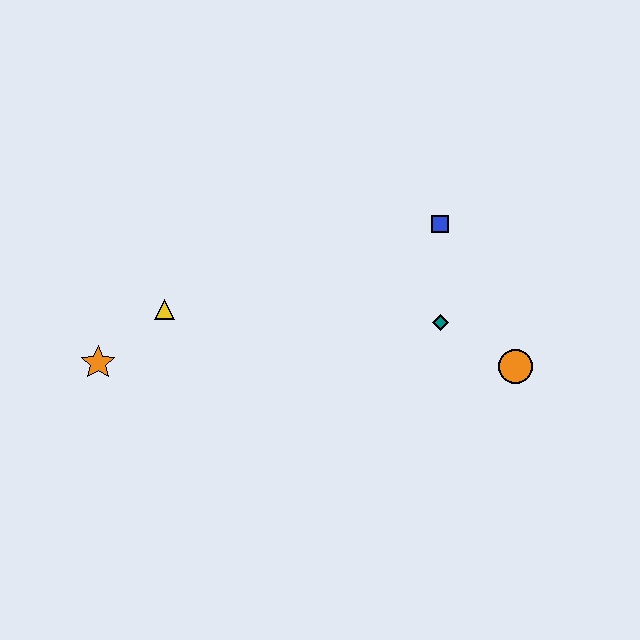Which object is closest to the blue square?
The teal diamond is closest to the blue square.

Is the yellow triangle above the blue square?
No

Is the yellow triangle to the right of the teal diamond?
No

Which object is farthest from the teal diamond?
The orange star is farthest from the teal diamond.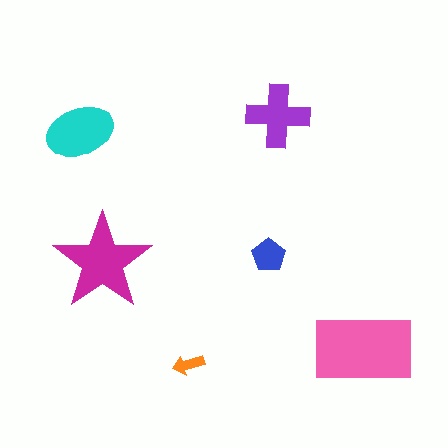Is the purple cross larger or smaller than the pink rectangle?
Smaller.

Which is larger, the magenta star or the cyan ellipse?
The magenta star.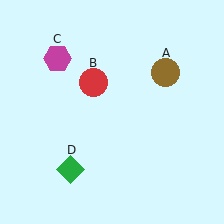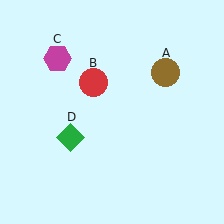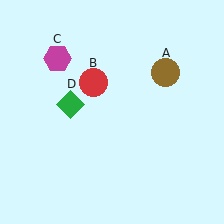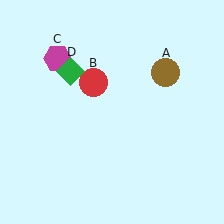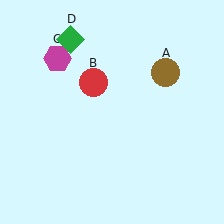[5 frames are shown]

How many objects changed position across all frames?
1 object changed position: green diamond (object D).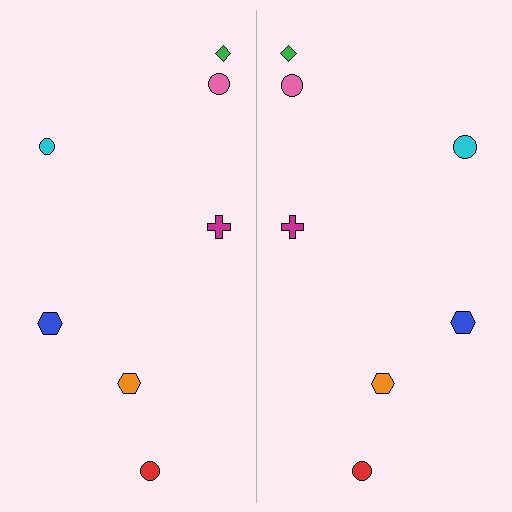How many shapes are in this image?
There are 14 shapes in this image.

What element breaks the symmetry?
The cyan circle on the right side has a different size than its mirror counterpart.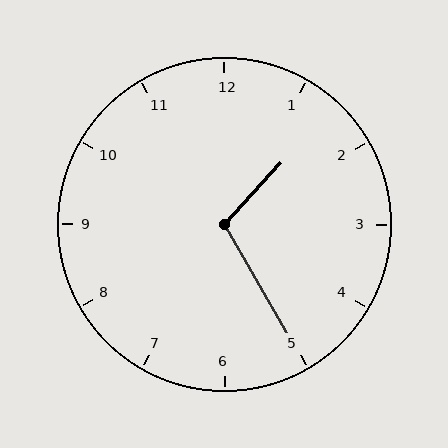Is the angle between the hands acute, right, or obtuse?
It is obtuse.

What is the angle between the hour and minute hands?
Approximately 108 degrees.